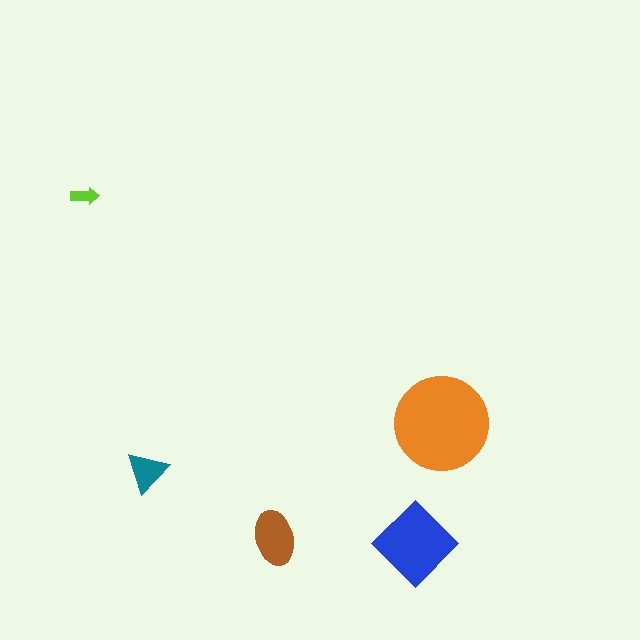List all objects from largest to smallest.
The orange circle, the blue diamond, the brown ellipse, the teal triangle, the lime arrow.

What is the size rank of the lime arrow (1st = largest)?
5th.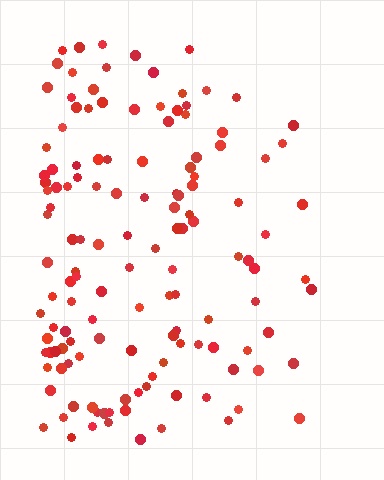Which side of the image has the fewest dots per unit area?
The right.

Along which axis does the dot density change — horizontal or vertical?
Horizontal.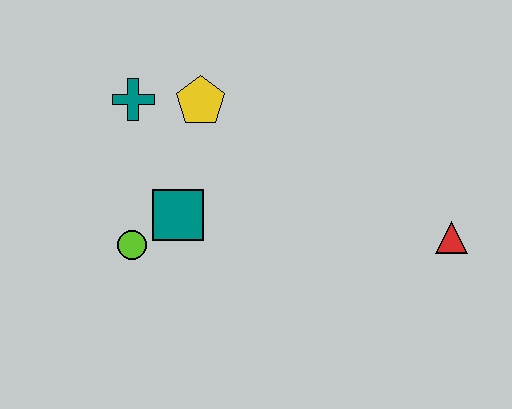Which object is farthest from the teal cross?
The red triangle is farthest from the teal cross.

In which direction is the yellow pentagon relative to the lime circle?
The yellow pentagon is above the lime circle.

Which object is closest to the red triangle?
The teal square is closest to the red triangle.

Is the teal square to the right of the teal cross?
Yes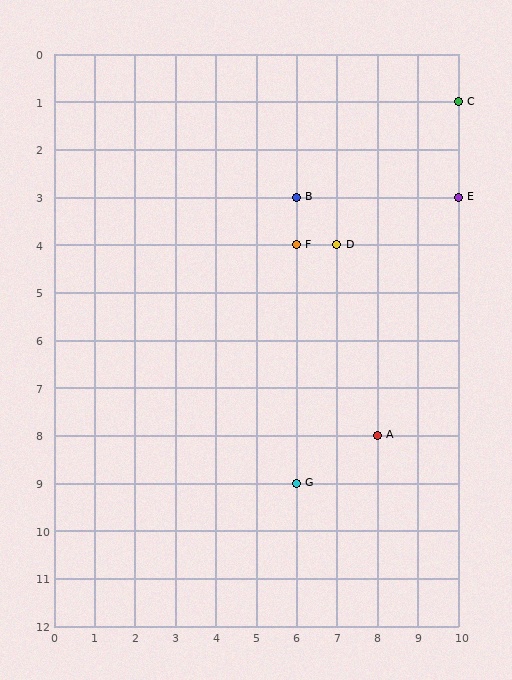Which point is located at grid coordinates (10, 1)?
Point C is at (10, 1).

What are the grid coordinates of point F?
Point F is at grid coordinates (6, 4).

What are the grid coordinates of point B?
Point B is at grid coordinates (6, 3).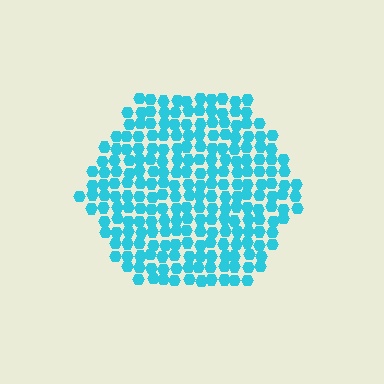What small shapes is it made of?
It is made of small hexagons.